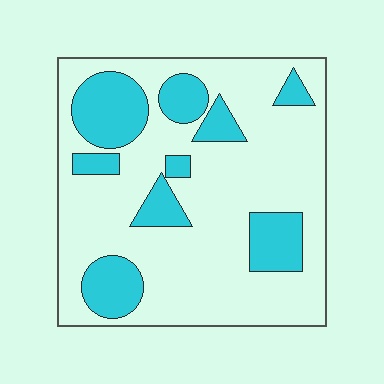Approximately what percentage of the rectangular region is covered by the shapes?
Approximately 25%.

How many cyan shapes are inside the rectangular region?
9.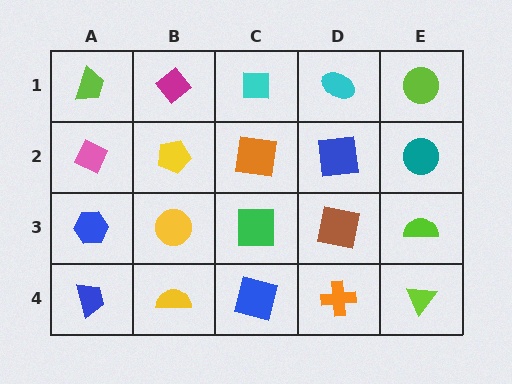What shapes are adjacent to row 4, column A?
A blue hexagon (row 3, column A), a yellow semicircle (row 4, column B).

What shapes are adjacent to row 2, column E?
A lime circle (row 1, column E), a lime semicircle (row 3, column E), a blue square (row 2, column D).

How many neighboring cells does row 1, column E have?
2.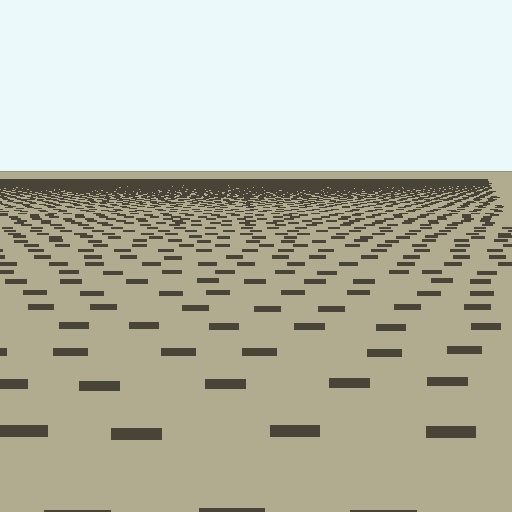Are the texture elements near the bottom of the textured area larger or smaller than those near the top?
Larger. Near the bottom, elements are closer to the viewer and appear at a bigger on-screen size.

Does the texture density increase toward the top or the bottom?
Density increases toward the top.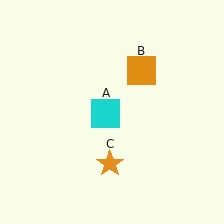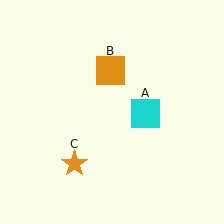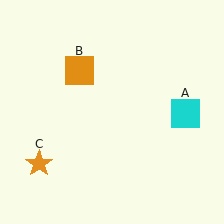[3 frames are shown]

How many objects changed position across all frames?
3 objects changed position: cyan square (object A), orange square (object B), orange star (object C).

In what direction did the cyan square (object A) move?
The cyan square (object A) moved right.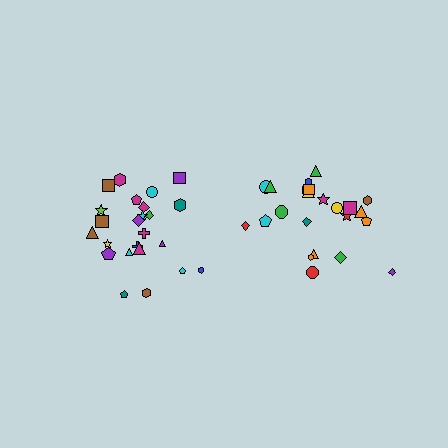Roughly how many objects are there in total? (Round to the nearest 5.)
Roughly 45 objects in total.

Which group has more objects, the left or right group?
The left group.